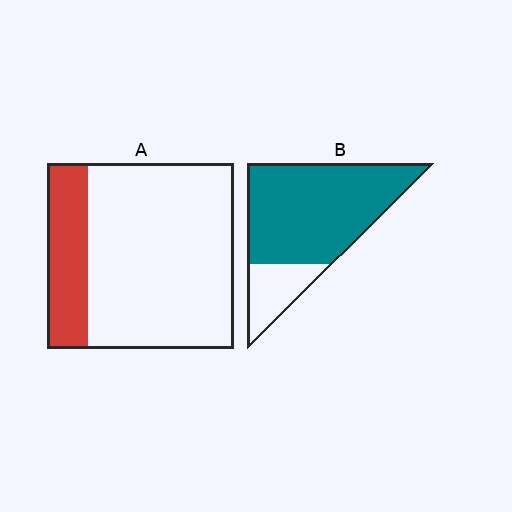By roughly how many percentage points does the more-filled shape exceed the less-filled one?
By roughly 55 percentage points (B over A).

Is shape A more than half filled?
No.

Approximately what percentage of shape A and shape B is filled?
A is approximately 20% and B is approximately 80%.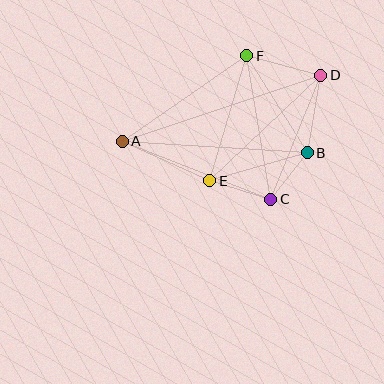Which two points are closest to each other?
Points B and C are closest to each other.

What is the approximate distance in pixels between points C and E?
The distance between C and E is approximately 64 pixels.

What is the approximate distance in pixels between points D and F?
The distance between D and F is approximately 77 pixels.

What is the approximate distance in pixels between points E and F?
The distance between E and F is approximately 131 pixels.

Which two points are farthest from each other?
Points A and D are farthest from each other.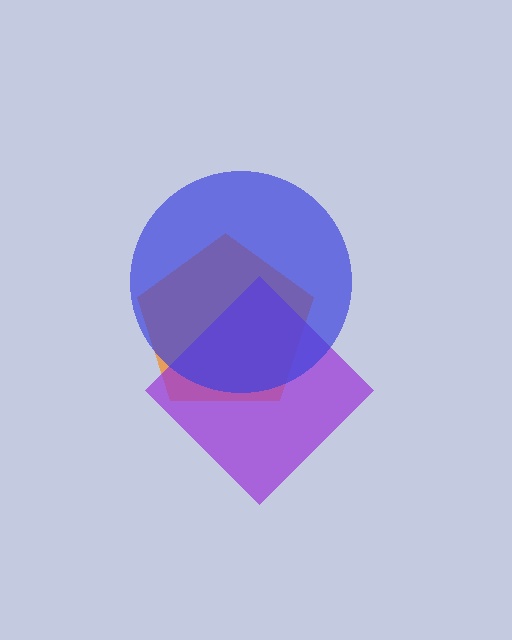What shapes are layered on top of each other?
The layered shapes are: an orange pentagon, a purple diamond, a blue circle.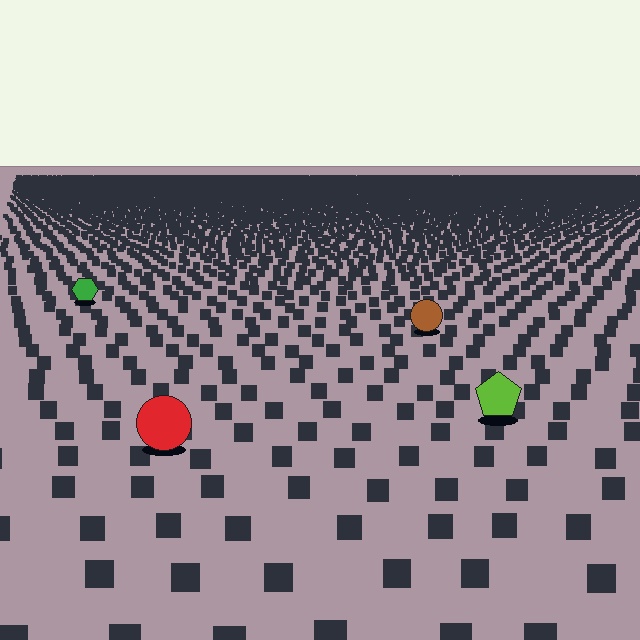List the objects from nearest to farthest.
From nearest to farthest: the red circle, the lime pentagon, the brown circle, the green hexagon.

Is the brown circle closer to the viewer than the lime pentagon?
No. The lime pentagon is closer — you can tell from the texture gradient: the ground texture is coarser near it.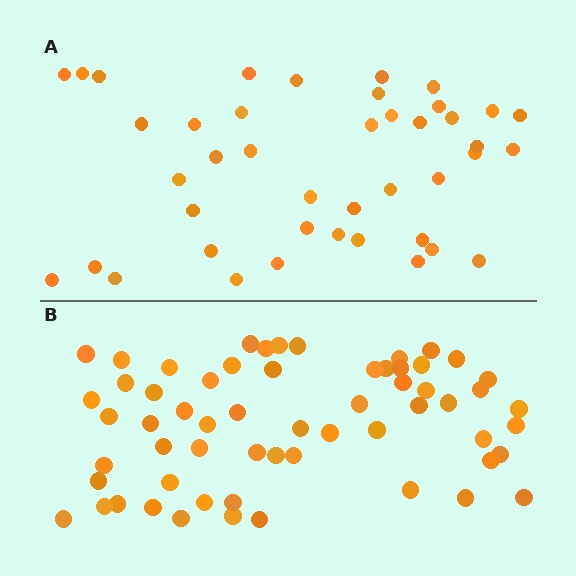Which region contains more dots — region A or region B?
Region B (the bottom region) has more dots.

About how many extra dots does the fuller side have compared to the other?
Region B has approximately 20 more dots than region A.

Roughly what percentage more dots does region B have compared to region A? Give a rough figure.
About 45% more.